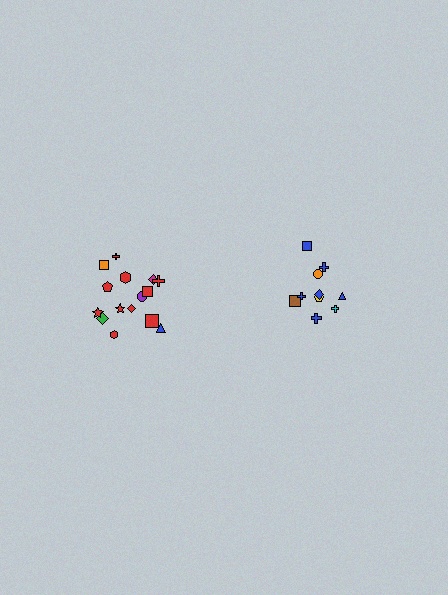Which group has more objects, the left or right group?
The left group.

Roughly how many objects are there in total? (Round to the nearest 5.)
Roughly 25 objects in total.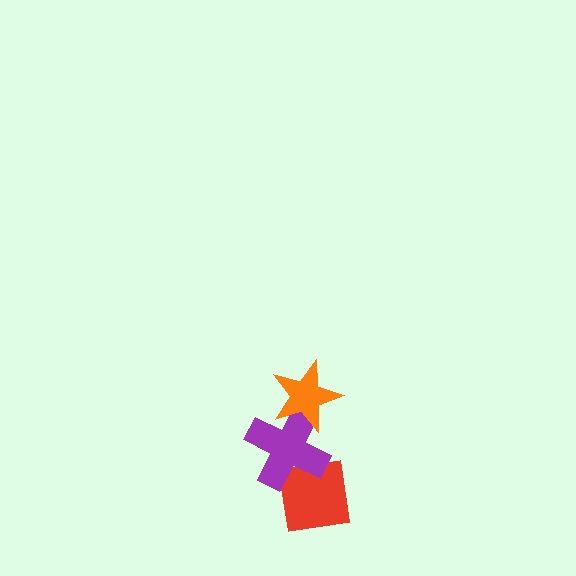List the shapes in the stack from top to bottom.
From top to bottom: the orange star, the purple cross, the red square.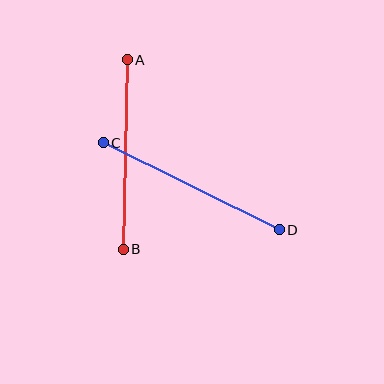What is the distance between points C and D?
The distance is approximately 196 pixels.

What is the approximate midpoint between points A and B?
The midpoint is at approximately (125, 155) pixels.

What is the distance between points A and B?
The distance is approximately 190 pixels.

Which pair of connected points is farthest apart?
Points C and D are farthest apart.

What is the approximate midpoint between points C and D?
The midpoint is at approximately (191, 186) pixels.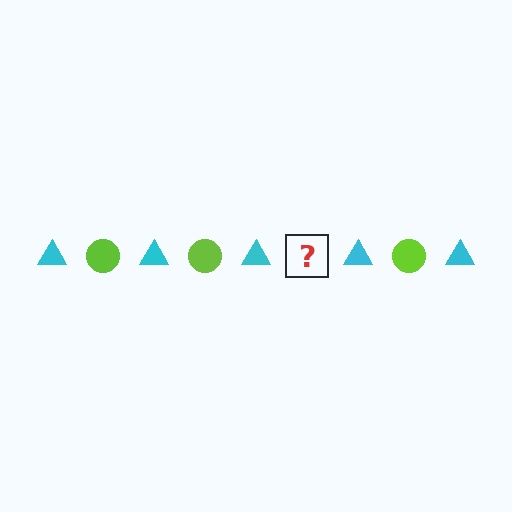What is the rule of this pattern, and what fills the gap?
The rule is that the pattern alternates between cyan triangle and lime circle. The gap should be filled with a lime circle.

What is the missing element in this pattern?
The missing element is a lime circle.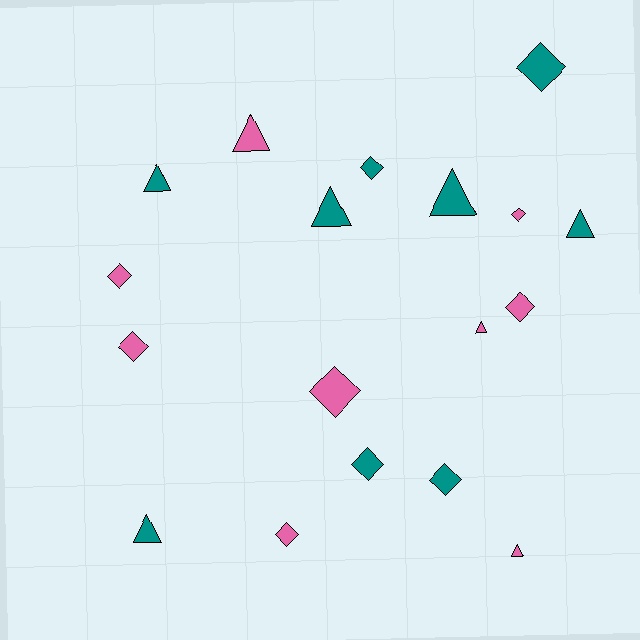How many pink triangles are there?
There are 3 pink triangles.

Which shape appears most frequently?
Diamond, with 10 objects.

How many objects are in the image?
There are 18 objects.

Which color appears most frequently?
Teal, with 9 objects.